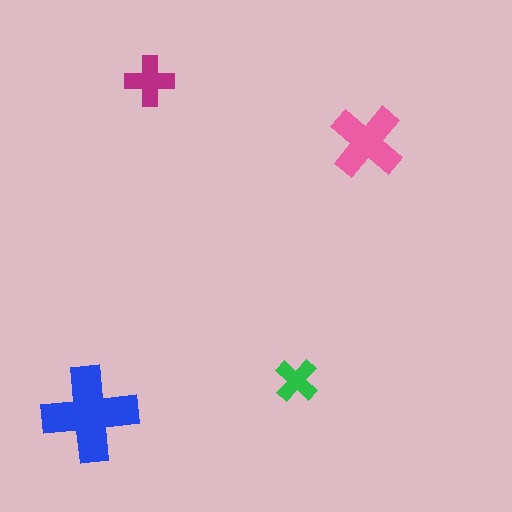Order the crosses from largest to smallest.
the blue one, the pink one, the magenta one, the green one.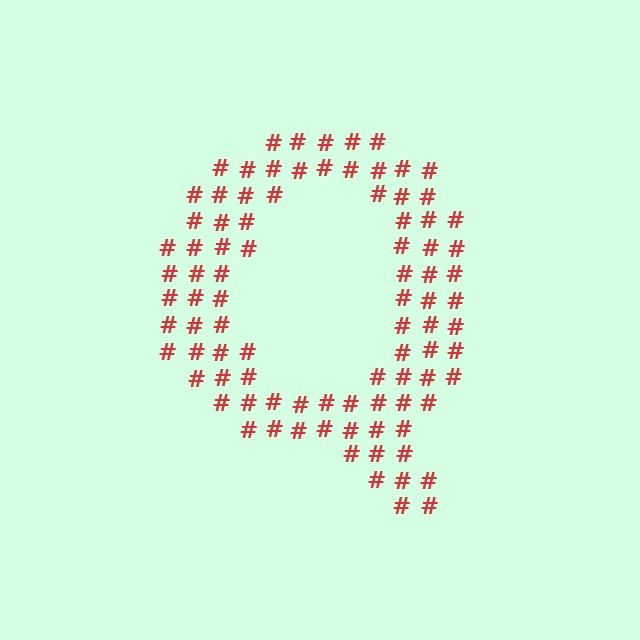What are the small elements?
The small elements are hash symbols.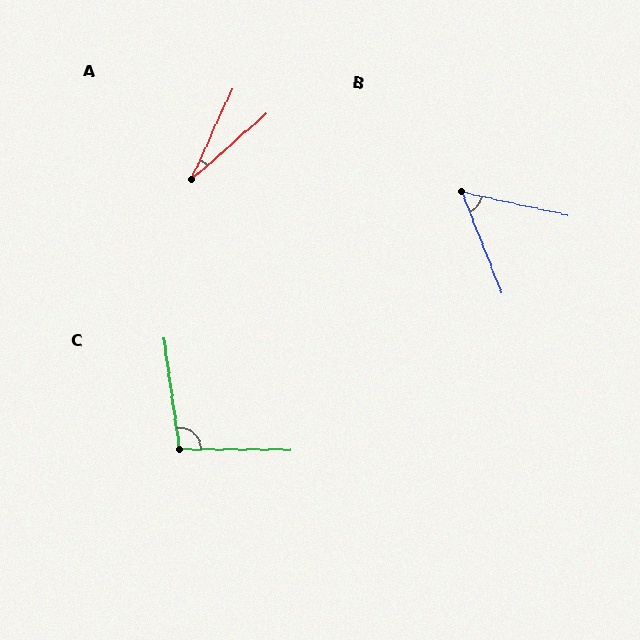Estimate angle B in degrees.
Approximately 56 degrees.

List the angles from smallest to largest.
A (24°), B (56°), C (98°).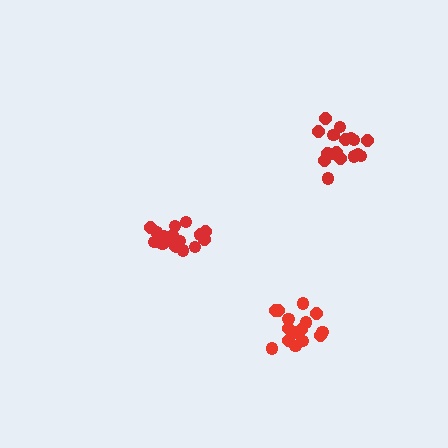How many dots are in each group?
Group 1: 18 dots, Group 2: 18 dots, Group 3: 15 dots (51 total).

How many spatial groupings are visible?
There are 3 spatial groupings.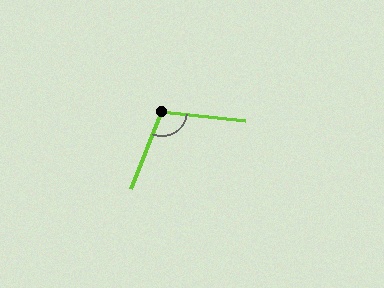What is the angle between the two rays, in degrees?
Approximately 106 degrees.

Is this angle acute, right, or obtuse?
It is obtuse.